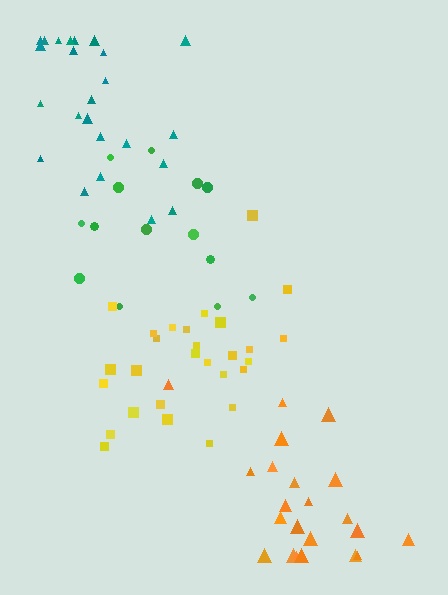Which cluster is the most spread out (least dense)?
Green.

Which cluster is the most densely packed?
Yellow.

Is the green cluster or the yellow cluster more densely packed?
Yellow.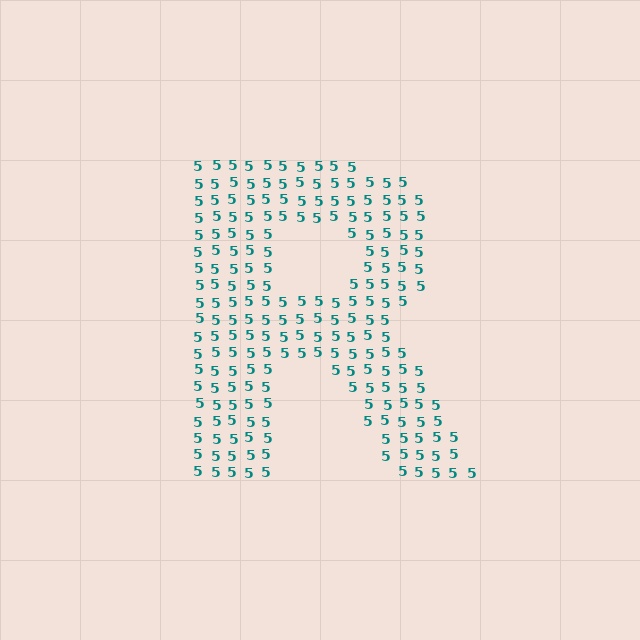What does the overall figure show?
The overall figure shows the letter R.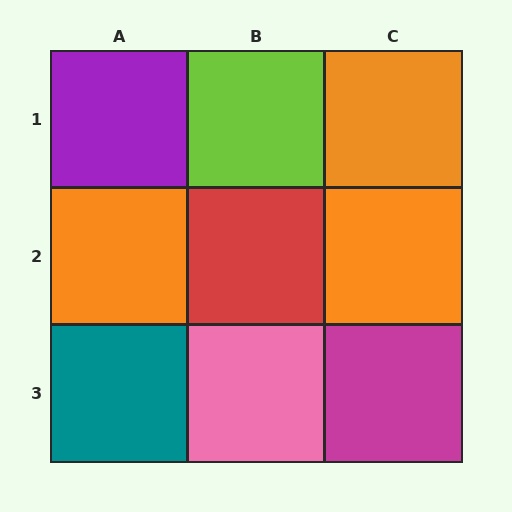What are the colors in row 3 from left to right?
Teal, pink, magenta.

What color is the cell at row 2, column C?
Orange.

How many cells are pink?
1 cell is pink.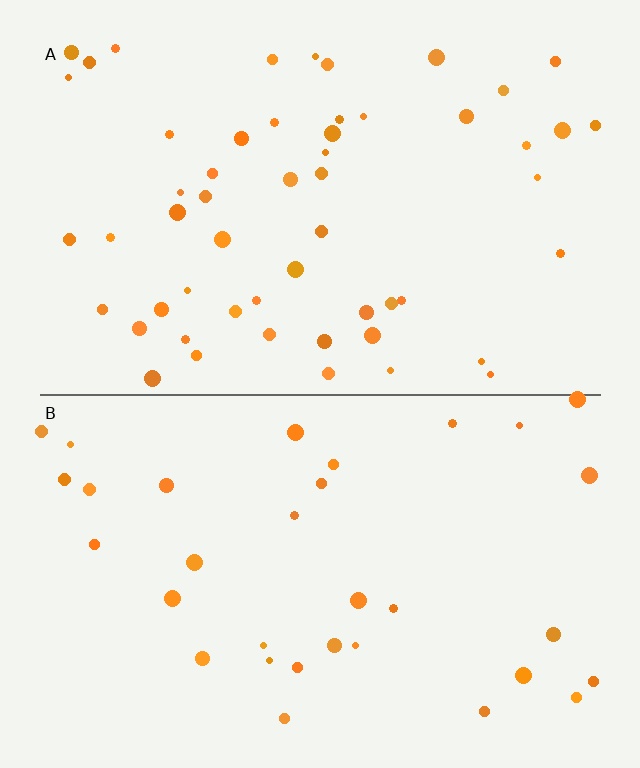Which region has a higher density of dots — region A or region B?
A (the top).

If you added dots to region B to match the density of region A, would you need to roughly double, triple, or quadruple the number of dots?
Approximately double.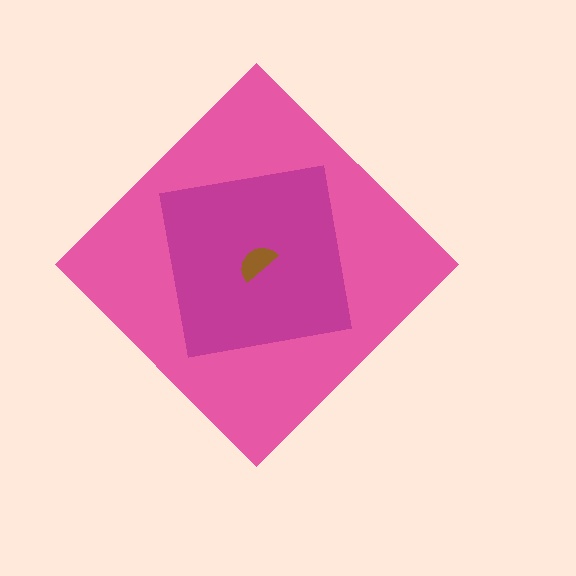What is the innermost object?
The brown semicircle.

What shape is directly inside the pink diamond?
The magenta square.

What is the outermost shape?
The pink diamond.